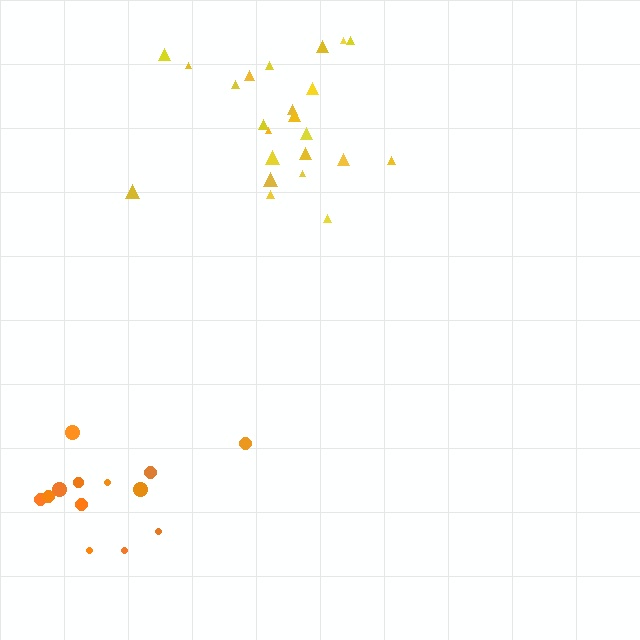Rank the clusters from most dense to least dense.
yellow, orange.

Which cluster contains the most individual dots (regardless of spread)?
Yellow (23).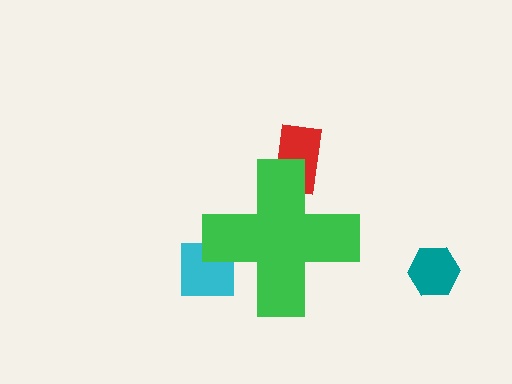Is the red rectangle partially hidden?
Yes, the red rectangle is partially hidden behind the green cross.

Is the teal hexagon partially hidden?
No, the teal hexagon is fully visible.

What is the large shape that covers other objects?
A green cross.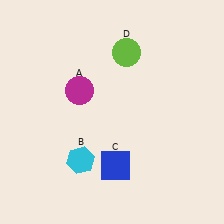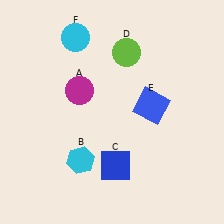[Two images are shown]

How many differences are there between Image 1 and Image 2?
There are 2 differences between the two images.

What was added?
A blue square (E), a cyan circle (F) were added in Image 2.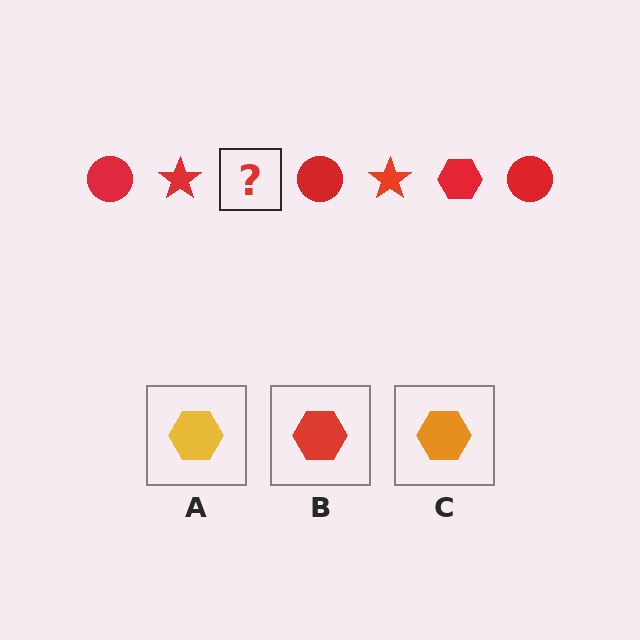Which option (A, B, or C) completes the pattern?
B.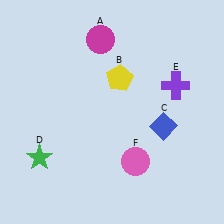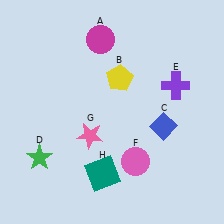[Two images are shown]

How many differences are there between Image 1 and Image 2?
There are 2 differences between the two images.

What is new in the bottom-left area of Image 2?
A teal square (H) was added in the bottom-left area of Image 2.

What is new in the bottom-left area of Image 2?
A pink star (G) was added in the bottom-left area of Image 2.